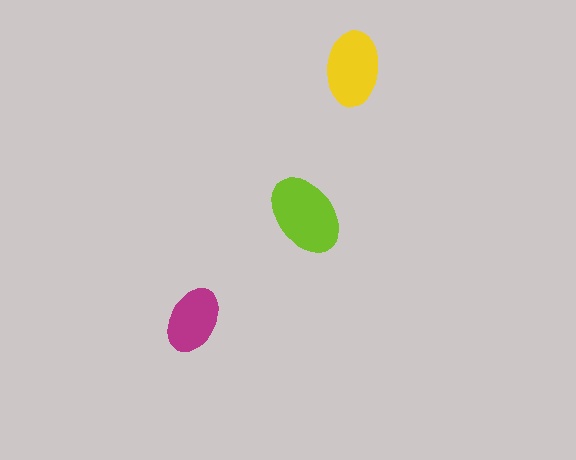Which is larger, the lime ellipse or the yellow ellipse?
The lime one.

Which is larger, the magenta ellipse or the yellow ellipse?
The yellow one.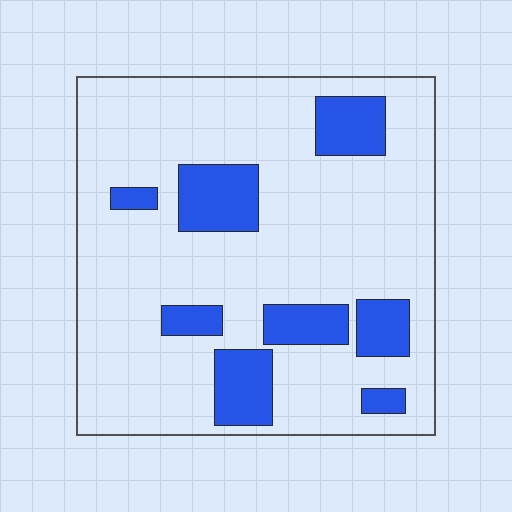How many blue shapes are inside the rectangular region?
8.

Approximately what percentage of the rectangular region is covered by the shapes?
Approximately 20%.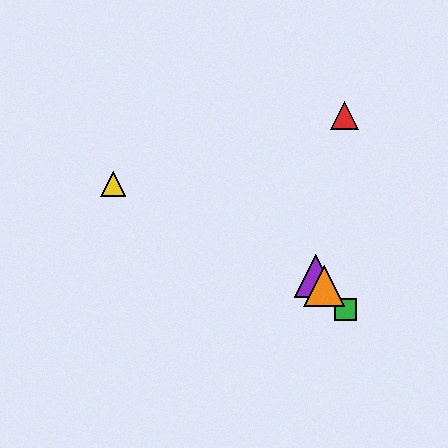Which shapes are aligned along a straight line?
The blue triangle, the green square, the purple triangle, the orange triangle are aligned along a straight line.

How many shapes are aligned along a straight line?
4 shapes (the blue triangle, the green square, the purple triangle, the orange triangle) are aligned along a straight line.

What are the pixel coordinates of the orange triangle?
The orange triangle is at (324, 286).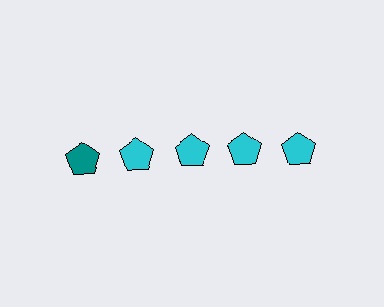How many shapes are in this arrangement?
There are 5 shapes arranged in a grid pattern.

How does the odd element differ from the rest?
It has a different color: teal instead of cyan.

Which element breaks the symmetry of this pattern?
The teal pentagon in the top row, leftmost column breaks the symmetry. All other shapes are cyan pentagons.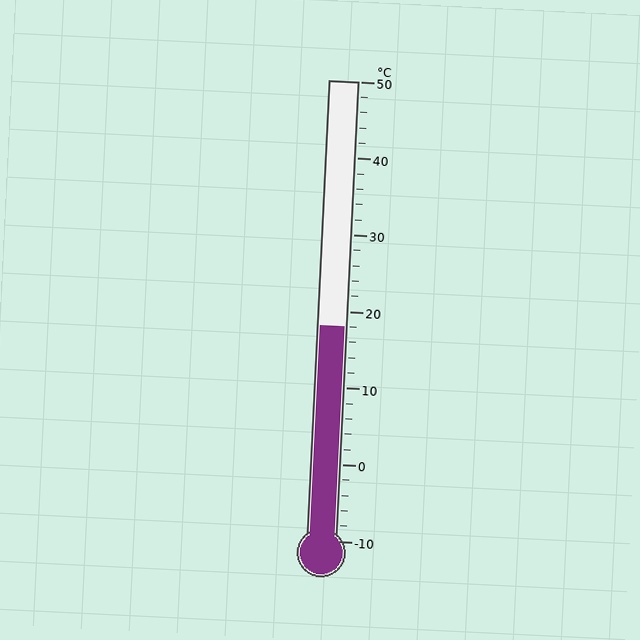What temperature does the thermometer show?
The thermometer shows approximately 18°C.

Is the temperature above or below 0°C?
The temperature is above 0°C.